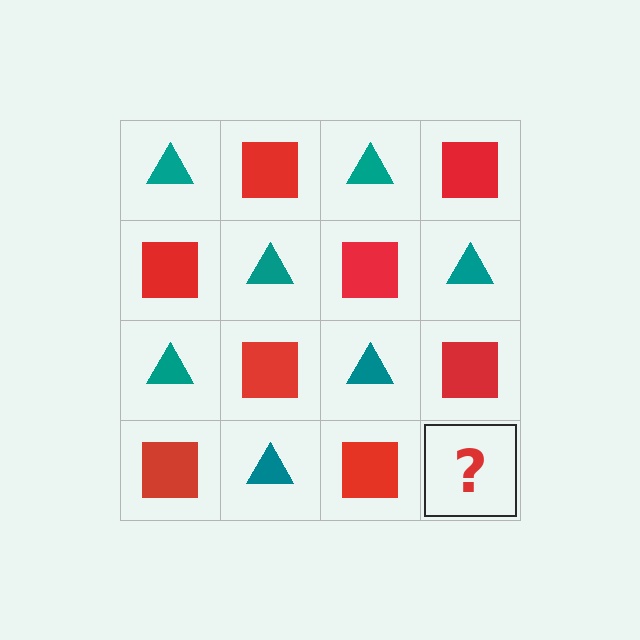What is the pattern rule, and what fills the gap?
The rule is that it alternates teal triangle and red square in a checkerboard pattern. The gap should be filled with a teal triangle.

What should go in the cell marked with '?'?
The missing cell should contain a teal triangle.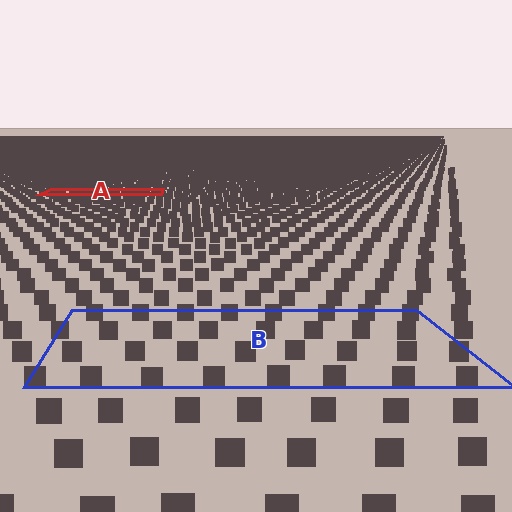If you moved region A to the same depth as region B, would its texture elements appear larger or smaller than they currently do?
They would appear larger. At a closer depth, the same texture elements are projected at a bigger on-screen size.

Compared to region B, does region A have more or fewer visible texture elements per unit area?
Region A has more texture elements per unit area — they are packed more densely because it is farther away.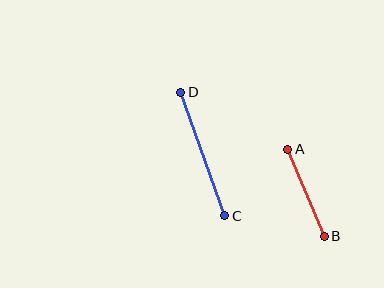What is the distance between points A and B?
The distance is approximately 95 pixels.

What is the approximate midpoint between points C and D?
The midpoint is at approximately (203, 154) pixels.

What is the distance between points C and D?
The distance is approximately 131 pixels.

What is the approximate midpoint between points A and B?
The midpoint is at approximately (306, 193) pixels.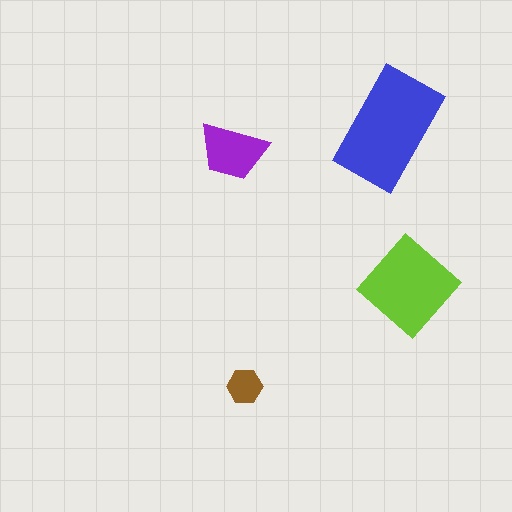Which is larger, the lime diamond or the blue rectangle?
The blue rectangle.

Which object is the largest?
The blue rectangle.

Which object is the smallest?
The brown hexagon.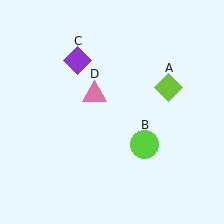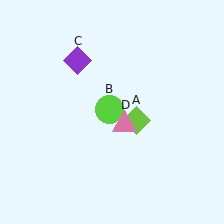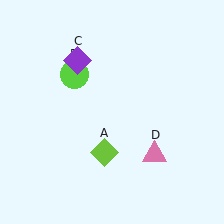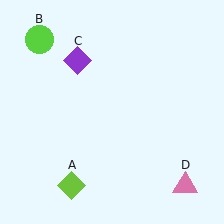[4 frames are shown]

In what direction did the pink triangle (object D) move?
The pink triangle (object D) moved down and to the right.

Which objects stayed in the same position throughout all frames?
Purple diamond (object C) remained stationary.